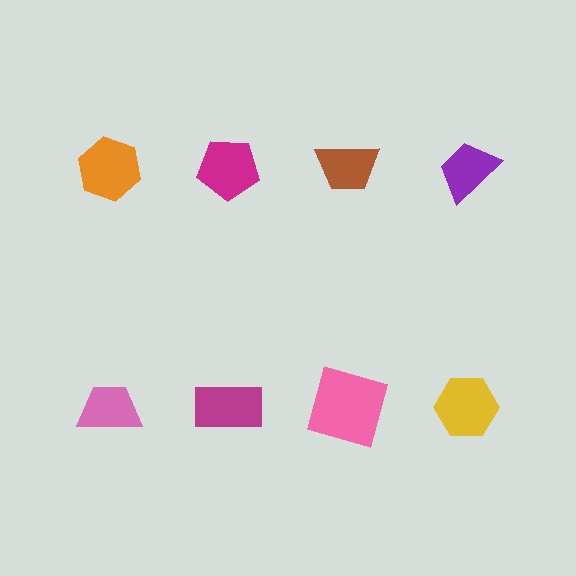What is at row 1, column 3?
A brown trapezoid.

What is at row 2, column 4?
A yellow hexagon.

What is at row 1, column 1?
An orange hexagon.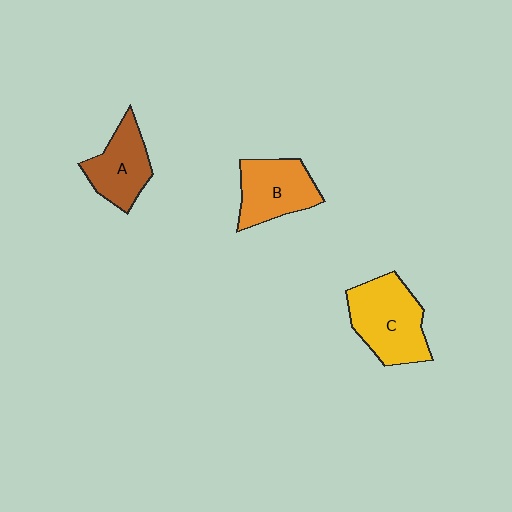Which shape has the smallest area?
Shape A (brown).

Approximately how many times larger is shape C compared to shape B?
Approximately 1.3 times.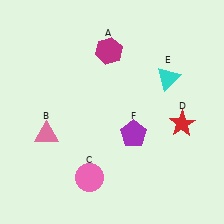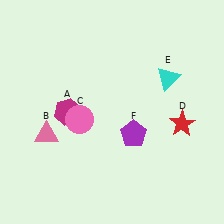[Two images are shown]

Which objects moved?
The objects that moved are: the magenta hexagon (A), the pink circle (C).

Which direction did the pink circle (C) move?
The pink circle (C) moved up.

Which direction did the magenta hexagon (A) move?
The magenta hexagon (A) moved down.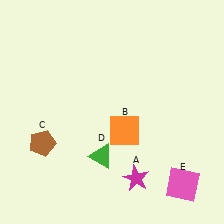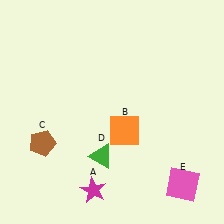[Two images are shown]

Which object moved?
The magenta star (A) moved left.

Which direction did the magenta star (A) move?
The magenta star (A) moved left.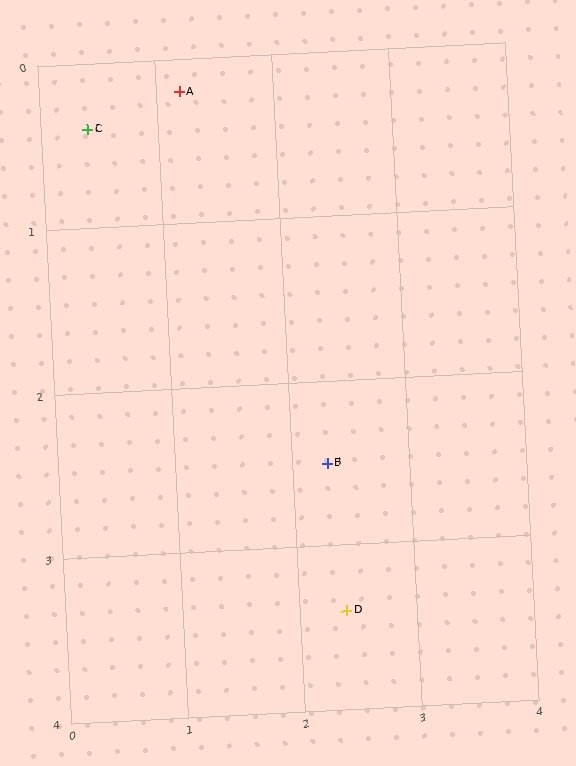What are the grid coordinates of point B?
Point B is at approximately (2.3, 2.5).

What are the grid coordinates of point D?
Point D is at approximately (2.4, 3.4).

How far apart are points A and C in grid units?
Points A and C are about 0.8 grid units apart.